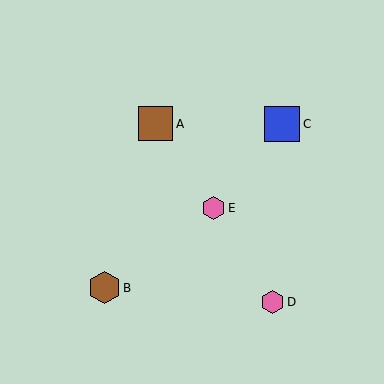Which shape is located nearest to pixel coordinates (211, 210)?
The pink hexagon (labeled E) at (213, 208) is nearest to that location.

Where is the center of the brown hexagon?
The center of the brown hexagon is at (104, 288).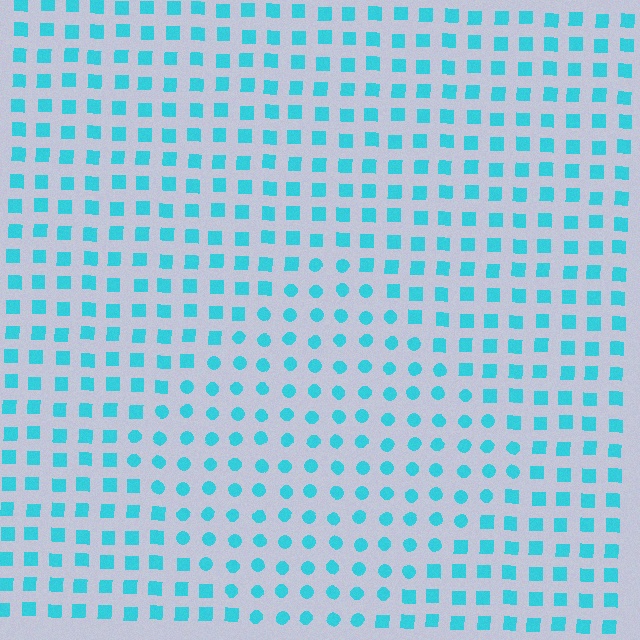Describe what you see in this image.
The image is filled with small cyan elements arranged in a uniform grid. A diamond-shaped region contains circles, while the surrounding area contains squares. The boundary is defined purely by the change in element shape.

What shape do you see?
I see a diamond.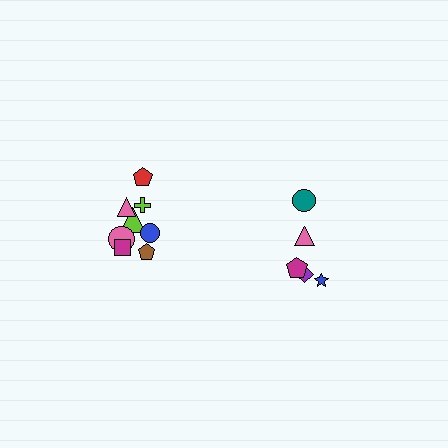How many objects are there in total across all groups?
There are 13 objects.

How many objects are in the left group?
There are 8 objects.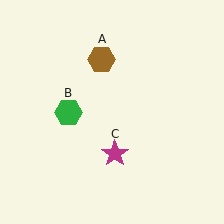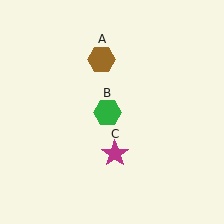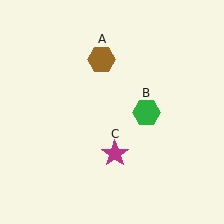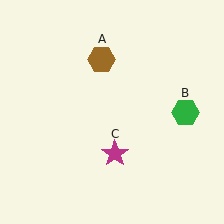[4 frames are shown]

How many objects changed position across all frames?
1 object changed position: green hexagon (object B).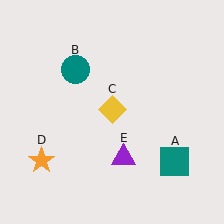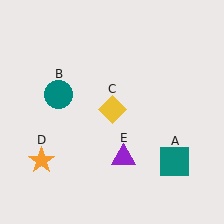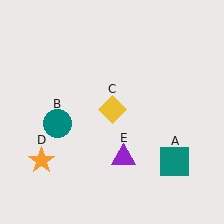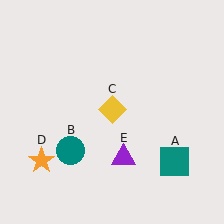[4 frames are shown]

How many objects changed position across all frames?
1 object changed position: teal circle (object B).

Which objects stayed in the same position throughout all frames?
Teal square (object A) and yellow diamond (object C) and orange star (object D) and purple triangle (object E) remained stationary.